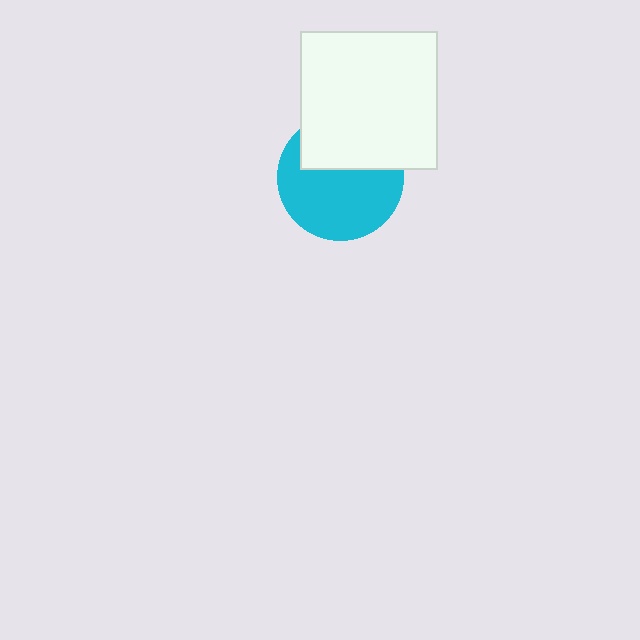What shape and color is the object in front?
The object in front is a white square.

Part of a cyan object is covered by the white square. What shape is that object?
It is a circle.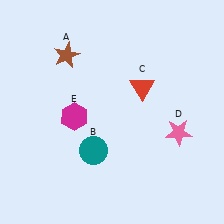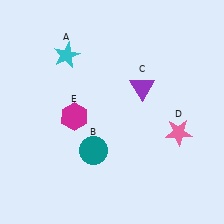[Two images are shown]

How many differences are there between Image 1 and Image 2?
There are 2 differences between the two images.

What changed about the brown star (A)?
In Image 1, A is brown. In Image 2, it changed to cyan.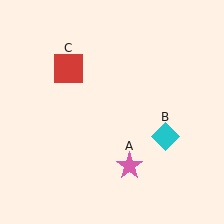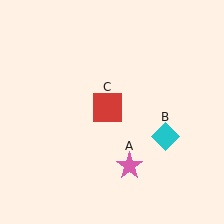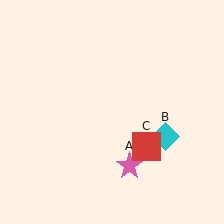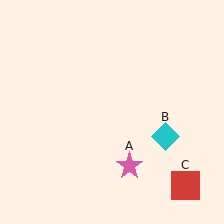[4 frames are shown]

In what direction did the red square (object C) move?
The red square (object C) moved down and to the right.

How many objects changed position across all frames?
1 object changed position: red square (object C).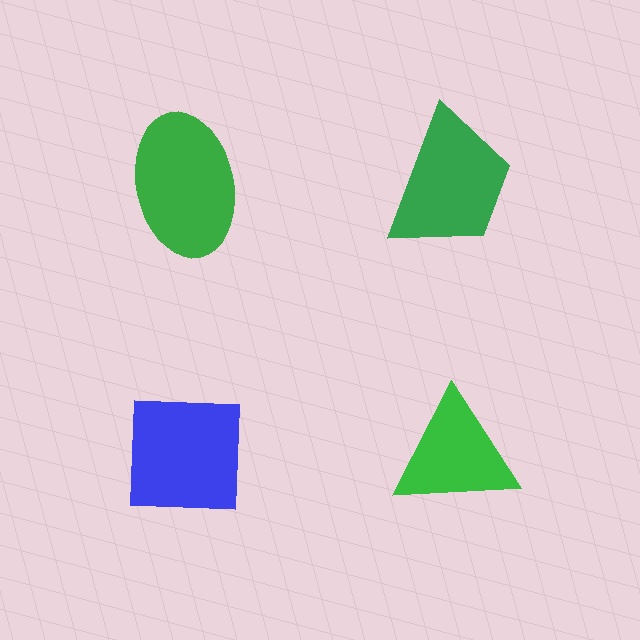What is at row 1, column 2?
A green trapezoid.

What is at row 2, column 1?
A blue square.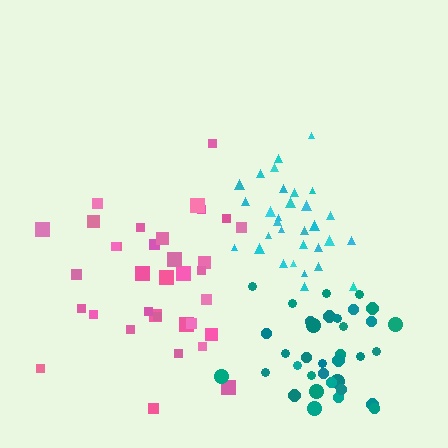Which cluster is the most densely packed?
Teal.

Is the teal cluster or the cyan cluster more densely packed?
Teal.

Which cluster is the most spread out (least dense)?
Pink.